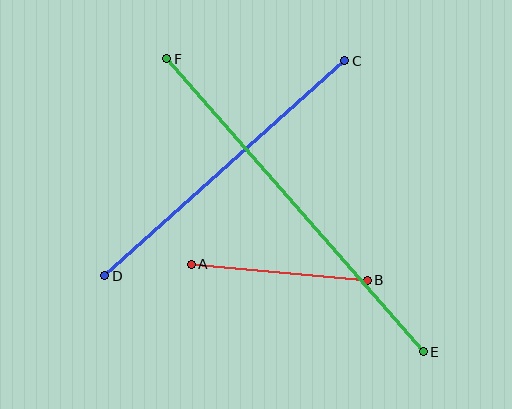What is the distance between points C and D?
The distance is approximately 322 pixels.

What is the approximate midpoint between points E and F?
The midpoint is at approximately (295, 205) pixels.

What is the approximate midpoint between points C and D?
The midpoint is at approximately (225, 168) pixels.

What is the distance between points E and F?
The distance is approximately 390 pixels.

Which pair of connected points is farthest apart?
Points E and F are farthest apart.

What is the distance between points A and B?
The distance is approximately 177 pixels.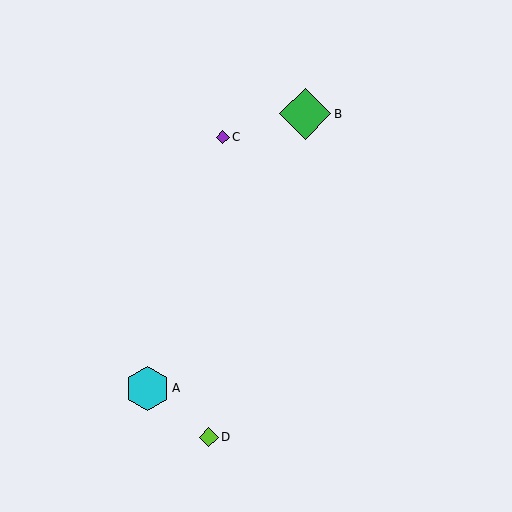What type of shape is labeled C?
Shape C is a purple diamond.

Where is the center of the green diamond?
The center of the green diamond is at (305, 114).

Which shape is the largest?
The green diamond (labeled B) is the largest.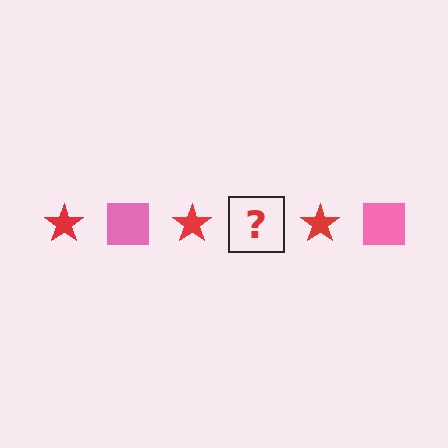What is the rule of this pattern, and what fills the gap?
The rule is that the pattern alternates between red star and pink square. The gap should be filled with a pink square.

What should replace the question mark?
The question mark should be replaced with a pink square.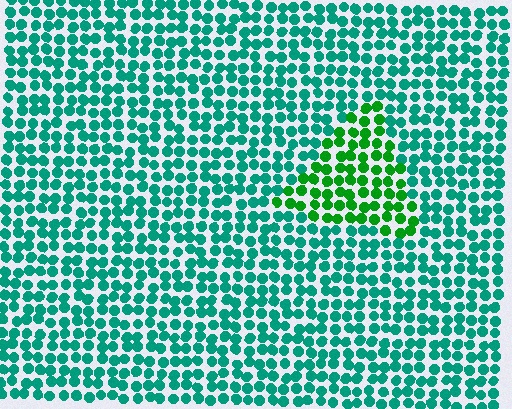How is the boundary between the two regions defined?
The boundary is defined purely by a slight shift in hue (about 41 degrees). Spacing, size, and orientation are identical on both sides.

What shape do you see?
I see a triangle.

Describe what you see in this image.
The image is filled with small teal elements in a uniform arrangement. A triangle-shaped region is visible where the elements are tinted to a slightly different hue, forming a subtle color boundary.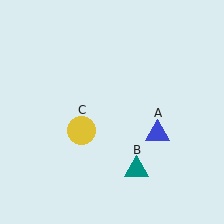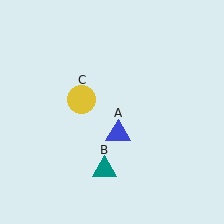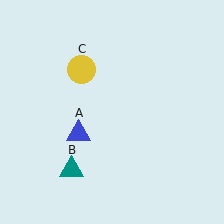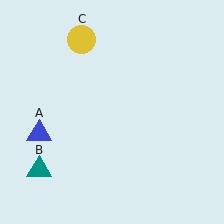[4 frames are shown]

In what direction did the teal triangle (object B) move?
The teal triangle (object B) moved left.